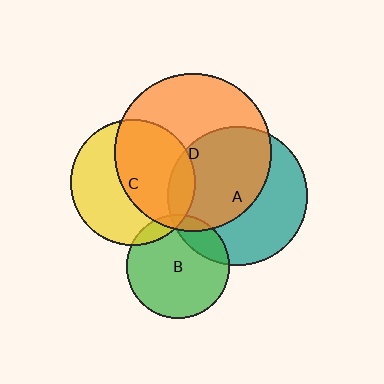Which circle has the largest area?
Circle D (orange).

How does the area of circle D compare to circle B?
Approximately 2.3 times.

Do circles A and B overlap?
Yes.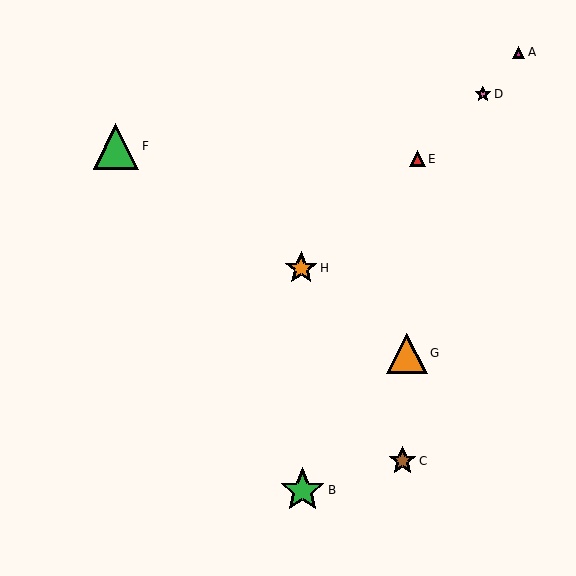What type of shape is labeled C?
Shape C is a brown star.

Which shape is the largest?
The green triangle (labeled F) is the largest.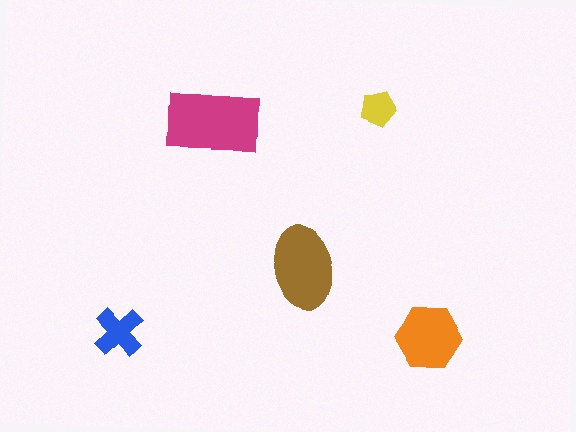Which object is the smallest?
The yellow pentagon.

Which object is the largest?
The magenta rectangle.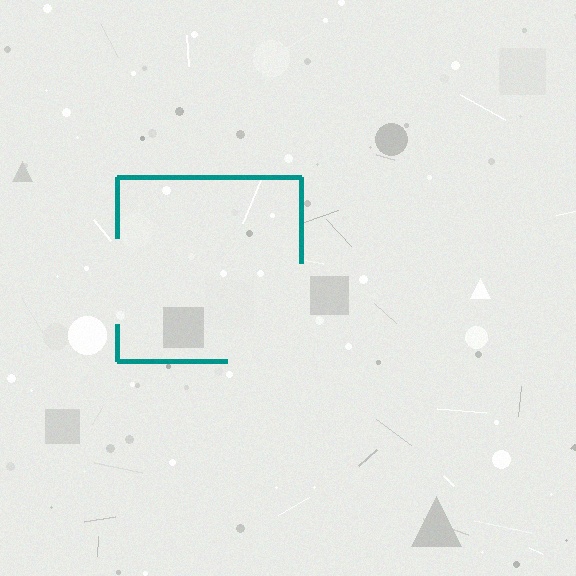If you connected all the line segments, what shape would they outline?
They would outline a square.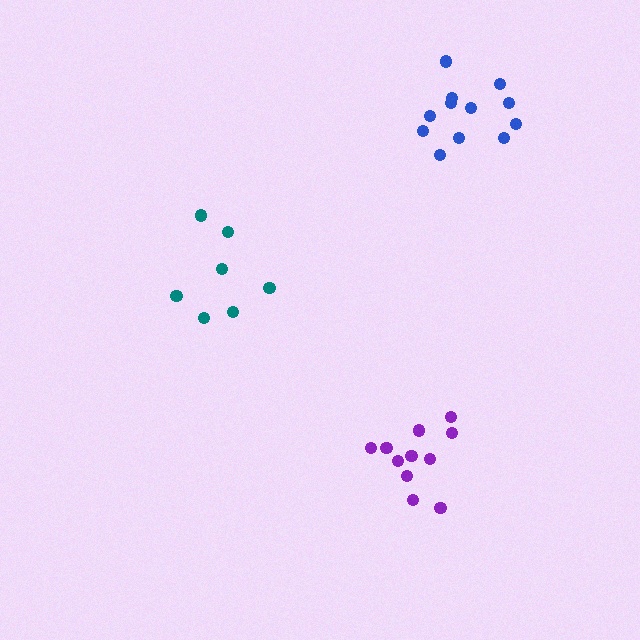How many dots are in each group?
Group 1: 7 dots, Group 2: 12 dots, Group 3: 11 dots (30 total).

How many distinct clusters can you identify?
There are 3 distinct clusters.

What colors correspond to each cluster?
The clusters are colored: teal, blue, purple.